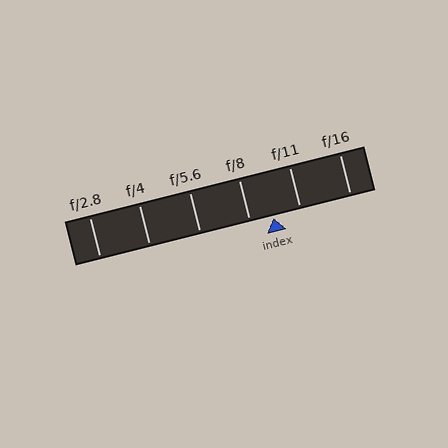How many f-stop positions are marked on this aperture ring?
There are 6 f-stop positions marked.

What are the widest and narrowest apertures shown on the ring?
The widest aperture shown is f/2.8 and the narrowest is f/16.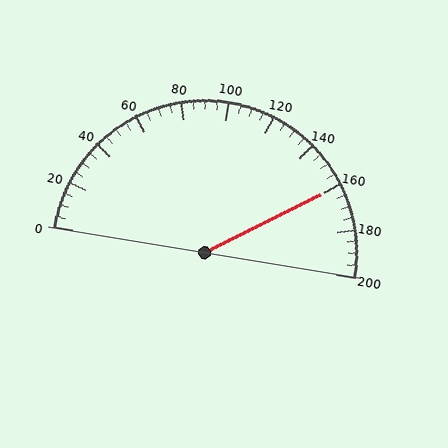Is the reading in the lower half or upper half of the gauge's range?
The reading is in the upper half of the range (0 to 200).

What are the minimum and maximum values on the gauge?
The gauge ranges from 0 to 200.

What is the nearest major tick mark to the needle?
The nearest major tick mark is 160.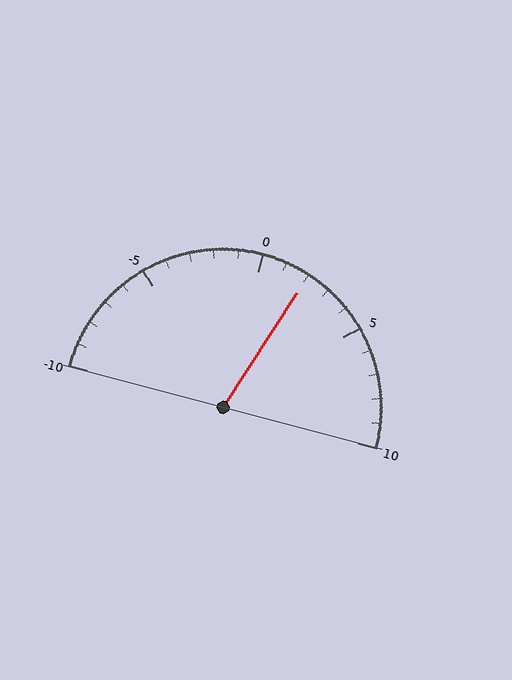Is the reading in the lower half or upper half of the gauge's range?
The reading is in the upper half of the range (-10 to 10).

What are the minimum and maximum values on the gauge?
The gauge ranges from -10 to 10.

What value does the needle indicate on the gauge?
The needle indicates approximately 2.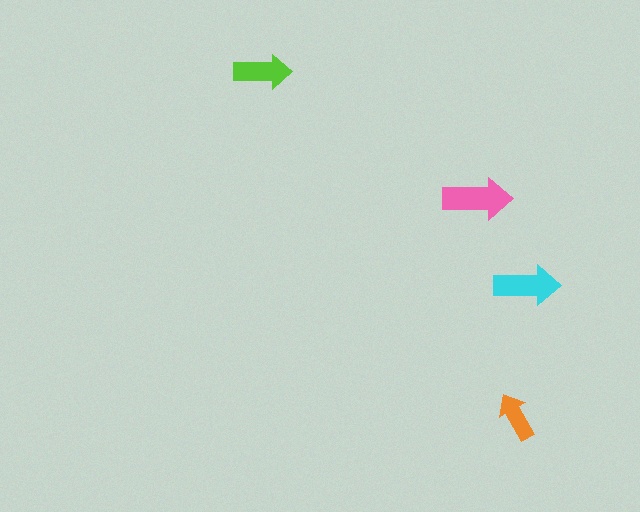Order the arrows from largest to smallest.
the pink one, the cyan one, the lime one, the orange one.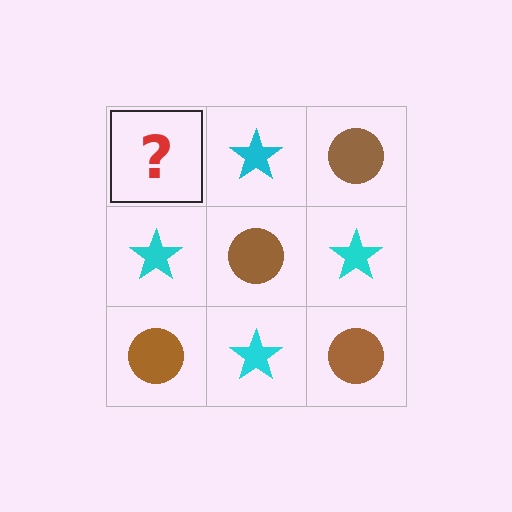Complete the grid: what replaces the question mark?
The question mark should be replaced with a brown circle.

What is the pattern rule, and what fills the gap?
The rule is that it alternates brown circle and cyan star in a checkerboard pattern. The gap should be filled with a brown circle.